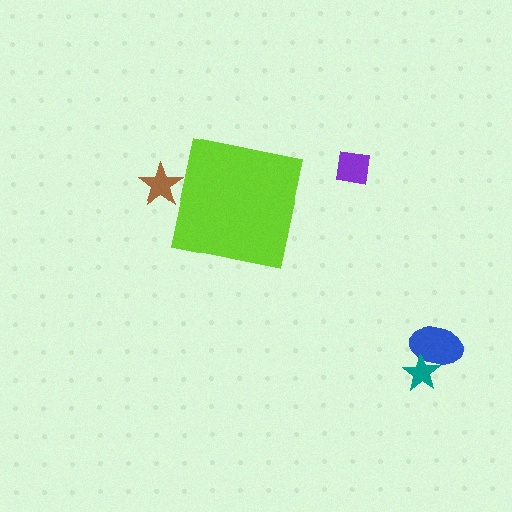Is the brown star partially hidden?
Yes, the brown star is partially hidden behind the lime square.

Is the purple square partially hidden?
No, the purple square is fully visible.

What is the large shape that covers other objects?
A lime square.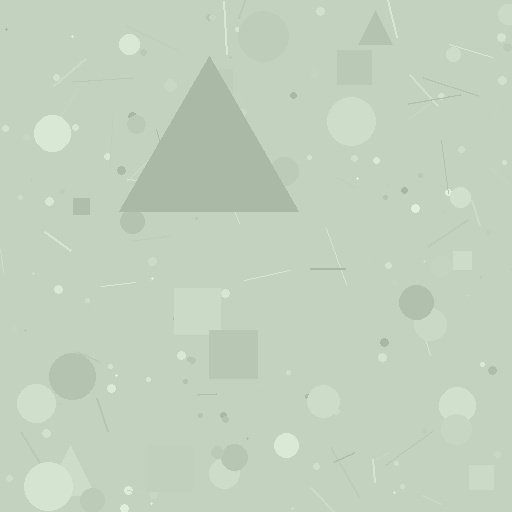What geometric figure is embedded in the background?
A triangle is embedded in the background.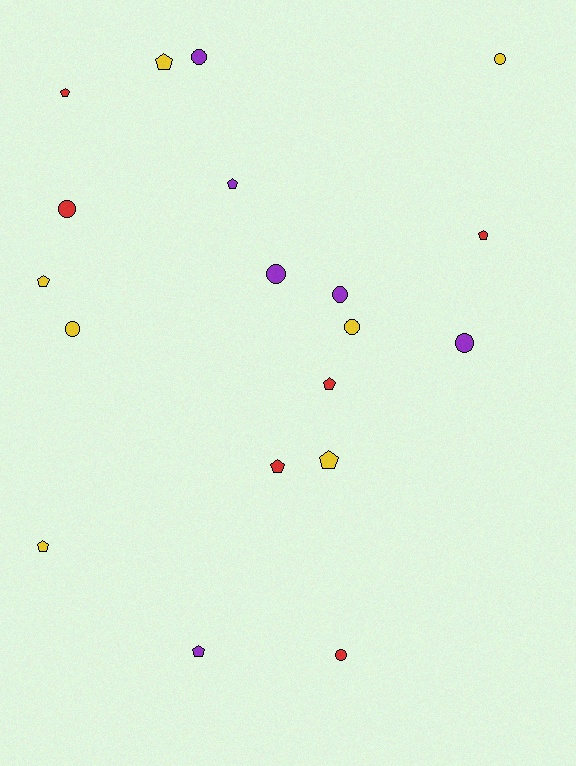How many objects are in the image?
There are 19 objects.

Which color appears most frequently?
Yellow, with 7 objects.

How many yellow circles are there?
There are 3 yellow circles.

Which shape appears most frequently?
Pentagon, with 10 objects.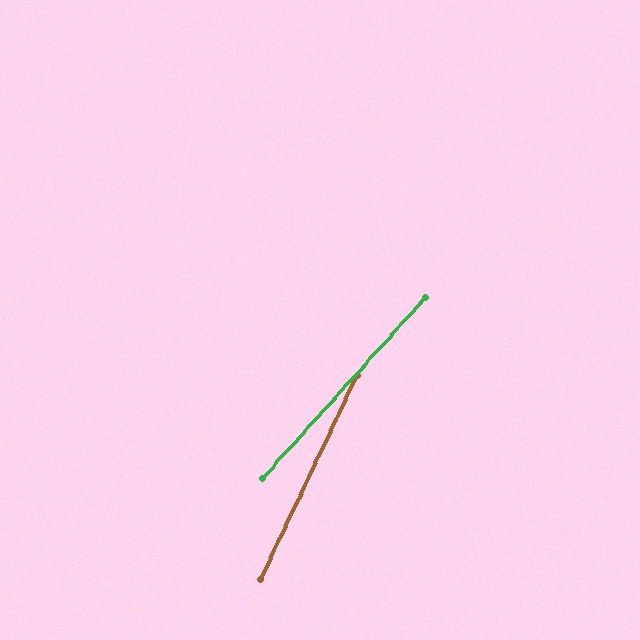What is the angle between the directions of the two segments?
Approximately 17 degrees.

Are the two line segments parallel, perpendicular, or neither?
Neither parallel nor perpendicular — they differ by about 17°.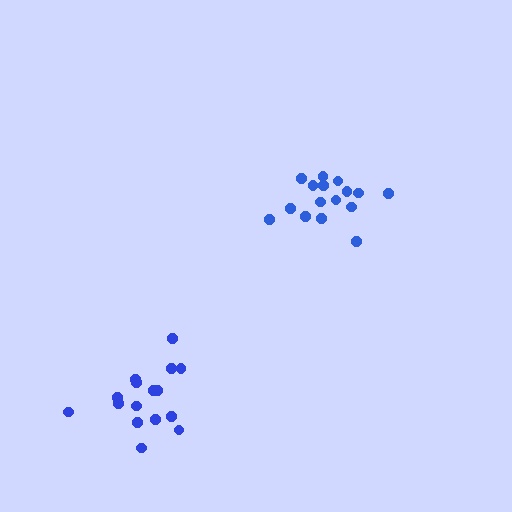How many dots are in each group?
Group 1: 16 dots, Group 2: 16 dots (32 total).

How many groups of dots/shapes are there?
There are 2 groups.